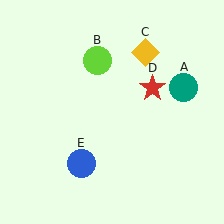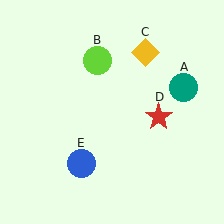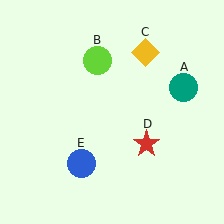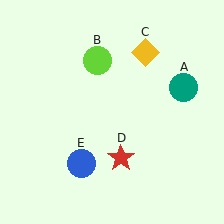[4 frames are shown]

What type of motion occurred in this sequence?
The red star (object D) rotated clockwise around the center of the scene.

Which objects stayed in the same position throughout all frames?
Teal circle (object A) and lime circle (object B) and yellow diamond (object C) and blue circle (object E) remained stationary.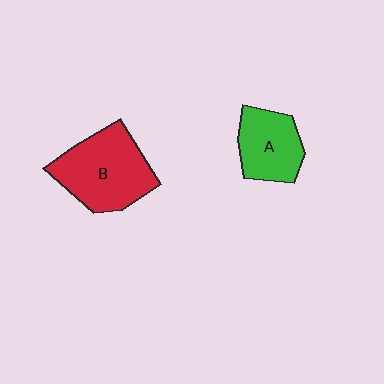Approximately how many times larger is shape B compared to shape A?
Approximately 1.5 times.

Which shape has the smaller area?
Shape A (green).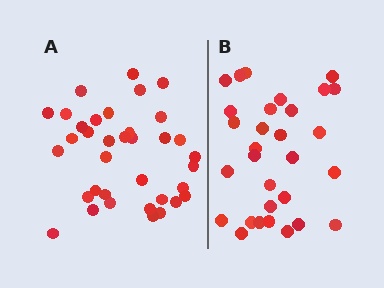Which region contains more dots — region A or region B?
Region A (the left region) has more dots.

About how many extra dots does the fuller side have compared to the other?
Region A has about 6 more dots than region B.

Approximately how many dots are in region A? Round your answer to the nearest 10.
About 40 dots. (The exact count is 36, which rounds to 40.)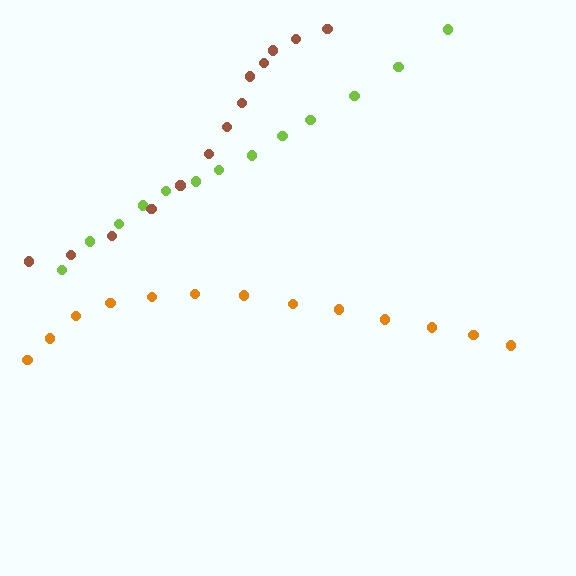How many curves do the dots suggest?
There are 3 distinct paths.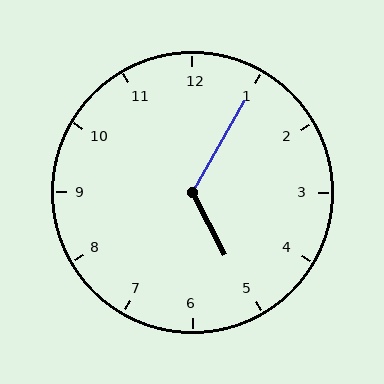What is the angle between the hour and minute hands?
Approximately 122 degrees.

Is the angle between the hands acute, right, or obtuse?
It is obtuse.